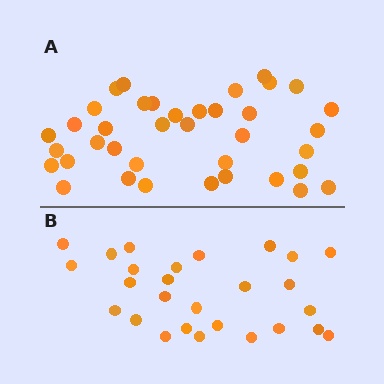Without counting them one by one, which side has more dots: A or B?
Region A (the top region) has more dots.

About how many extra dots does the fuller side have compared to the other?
Region A has roughly 12 or so more dots than region B.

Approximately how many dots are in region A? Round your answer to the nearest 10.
About 40 dots. (The exact count is 38, which rounds to 40.)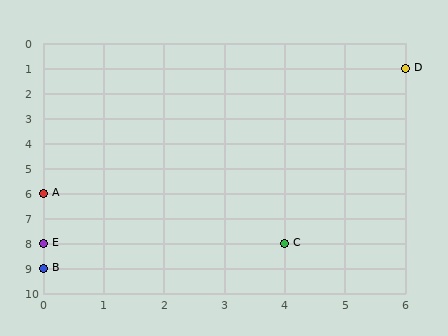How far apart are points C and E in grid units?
Points C and E are 4 columns apart.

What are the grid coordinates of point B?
Point B is at grid coordinates (0, 9).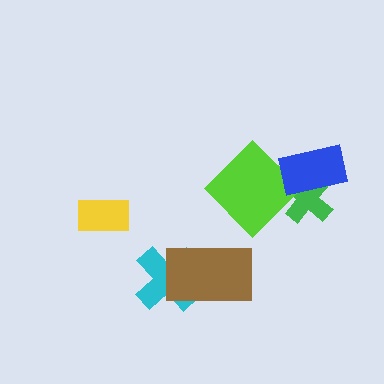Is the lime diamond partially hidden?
Yes, it is partially covered by another shape.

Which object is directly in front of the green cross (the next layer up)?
The lime diamond is directly in front of the green cross.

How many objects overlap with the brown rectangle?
1 object overlaps with the brown rectangle.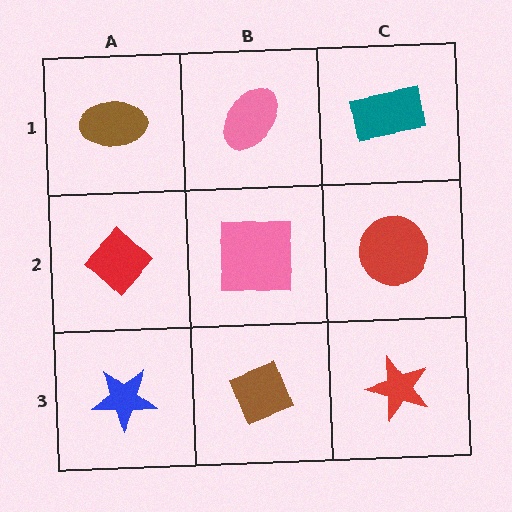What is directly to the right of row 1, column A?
A pink ellipse.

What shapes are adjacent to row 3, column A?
A red diamond (row 2, column A), a brown diamond (row 3, column B).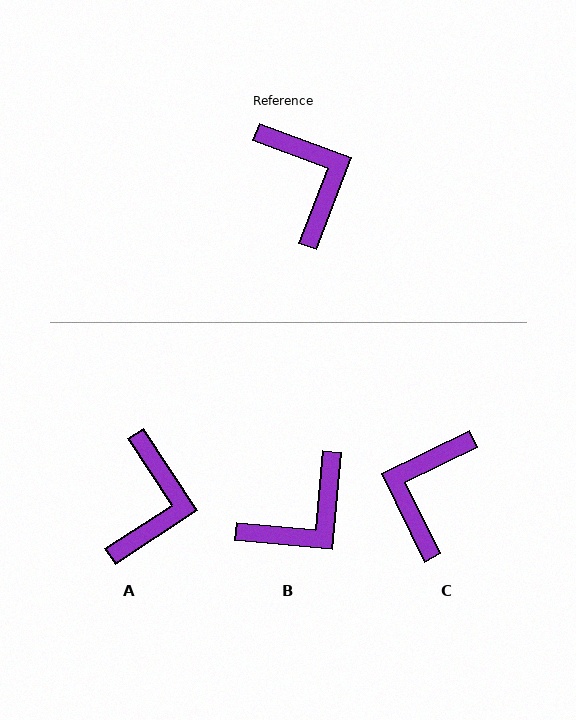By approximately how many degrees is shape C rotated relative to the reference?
Approximately 137 degrees counter-clockwise.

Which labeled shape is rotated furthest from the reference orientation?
C, about 137 degrees away.